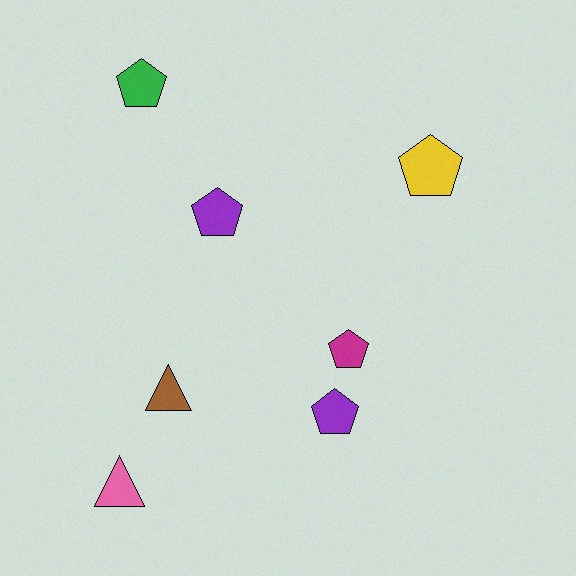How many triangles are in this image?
There are 2 triangles.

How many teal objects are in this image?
There are no teal objects.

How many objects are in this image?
There are 7 objects.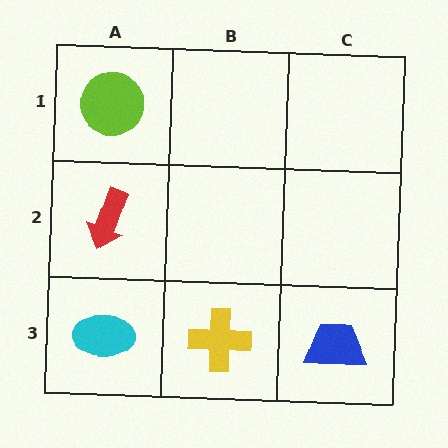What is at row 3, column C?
A blue trapezoid.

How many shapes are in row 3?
3 shapes.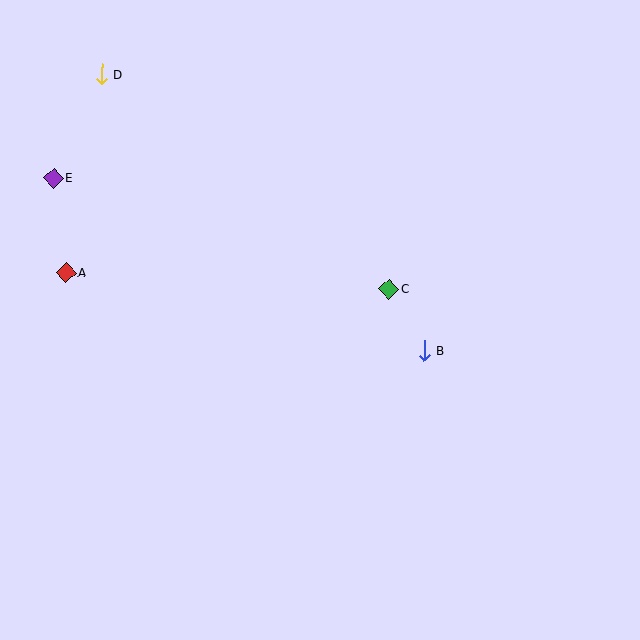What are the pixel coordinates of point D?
Point D is at (102, 74).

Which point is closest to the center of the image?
Point C at (389, 289) is closest to the center.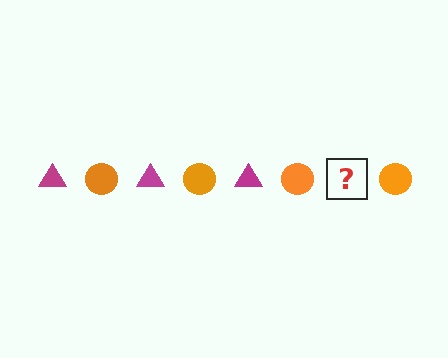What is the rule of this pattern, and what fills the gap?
The rule is that the pattern alternates between magenta triangle and orange circle. The gap should be filled with a magenta triangle.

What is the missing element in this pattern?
The missing element is a magenta triangle.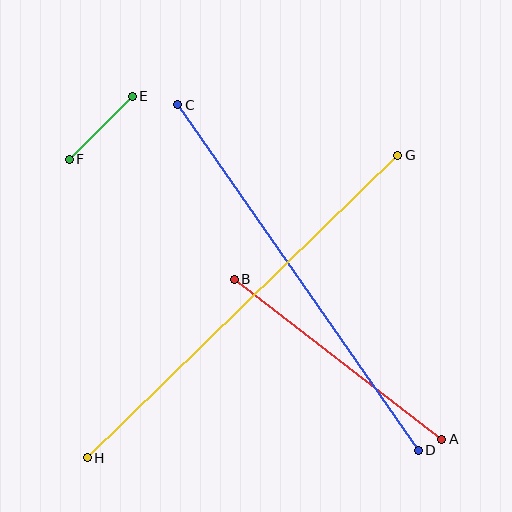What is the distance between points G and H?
The distance is approximately 434 pixels.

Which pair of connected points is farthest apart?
Points G and H are farthest apart.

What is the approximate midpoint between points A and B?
The midpoint is at approximately (338, 359) pixels.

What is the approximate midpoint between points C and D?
The midpoint is at approximately (298, 277) pixels.